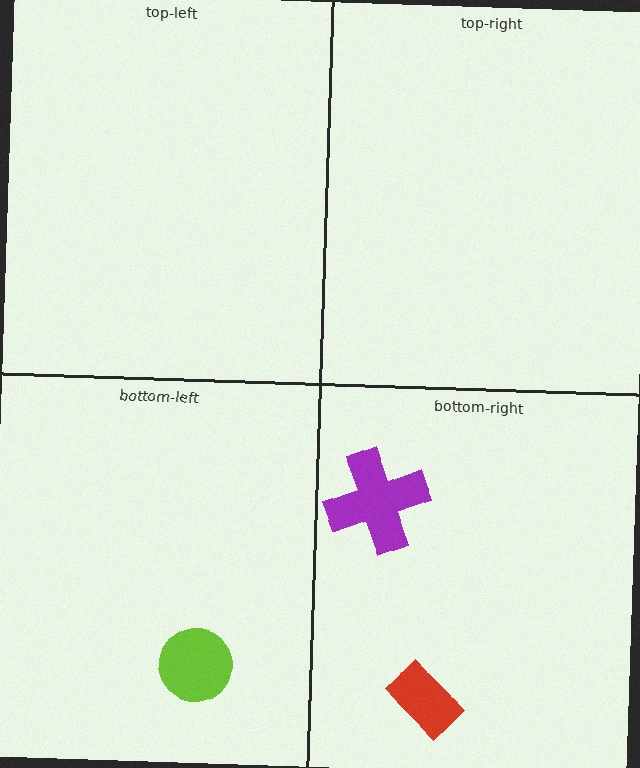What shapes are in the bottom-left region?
The lime circle.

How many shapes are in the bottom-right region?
2.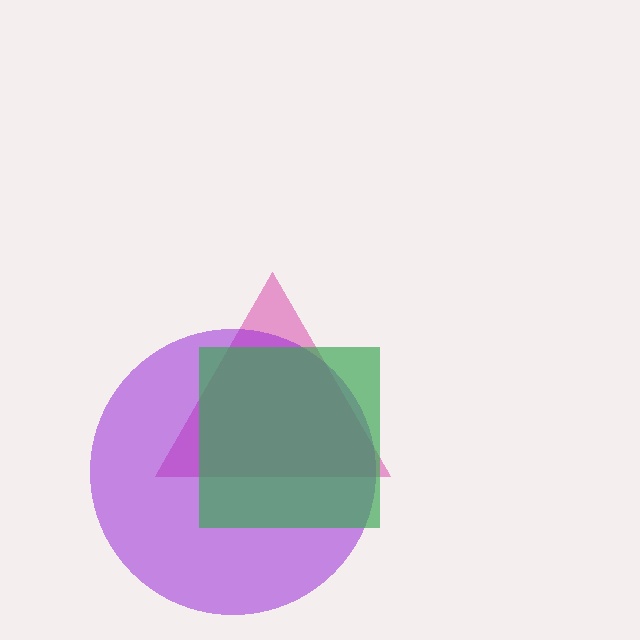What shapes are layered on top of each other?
The layered shapes are: a magenta triangle, a purple circle, a green square.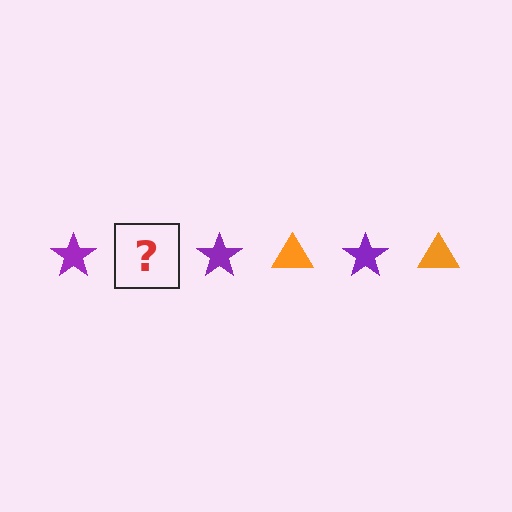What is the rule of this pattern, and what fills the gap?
The rule is that the pattern alternates between purple star and orange triangle. The gap should be filled with an orange triangle.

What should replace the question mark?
The question mark should be replaced with an orange triangle.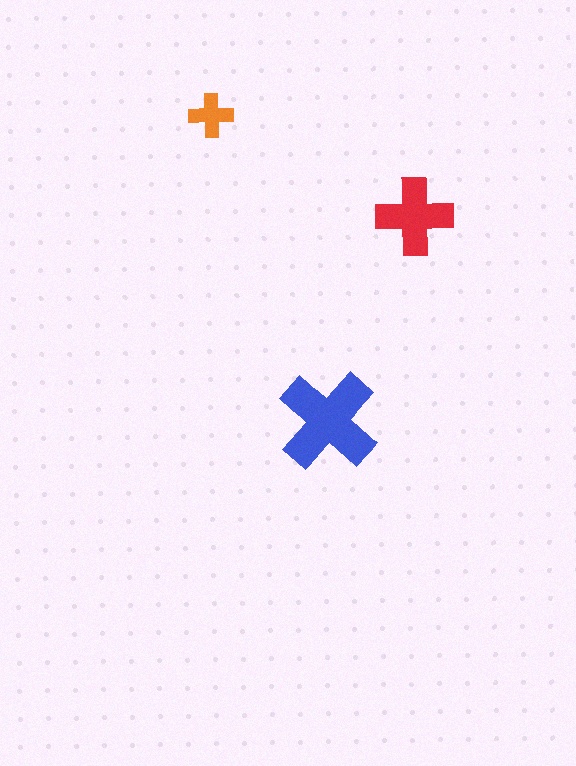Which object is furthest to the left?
The orange cross is leftmost.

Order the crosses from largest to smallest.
the blue one, the red one, the orange one.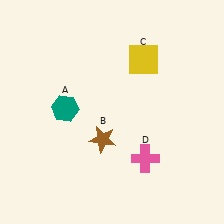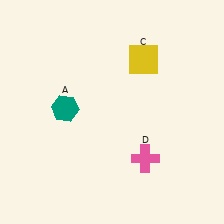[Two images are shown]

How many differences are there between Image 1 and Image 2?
There is 1 difference between the two images.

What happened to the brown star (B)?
The brown star (B) was removed in Image 2. It was in the bottom-left area of Image 1.